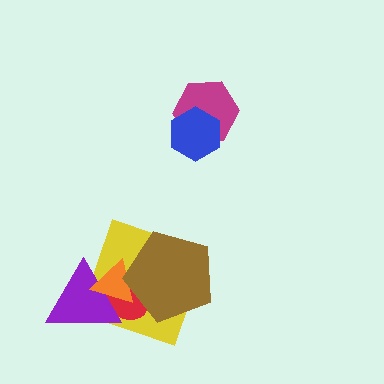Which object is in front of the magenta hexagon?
The blue hexagon is in front of the magenta hexagon.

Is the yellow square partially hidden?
Yes, it is partially covered by another shape.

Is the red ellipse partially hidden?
Yes, it is partially covered by another shape.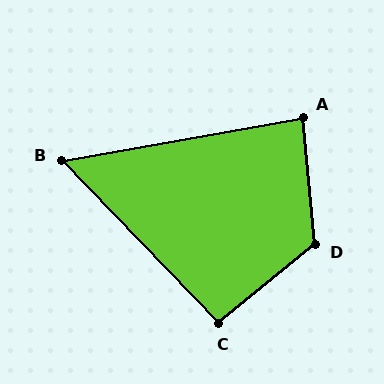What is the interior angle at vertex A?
Approximately 85 degrees (approximately right).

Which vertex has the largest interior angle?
D, at approximately 124 degrees.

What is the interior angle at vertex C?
Approximately 95 degrees (approximately right).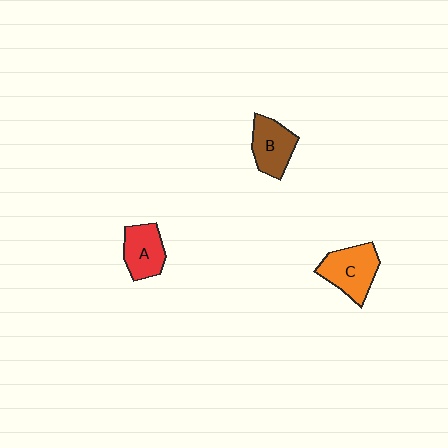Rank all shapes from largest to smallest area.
From largest to smallest: C (orange), B (brown), A (red).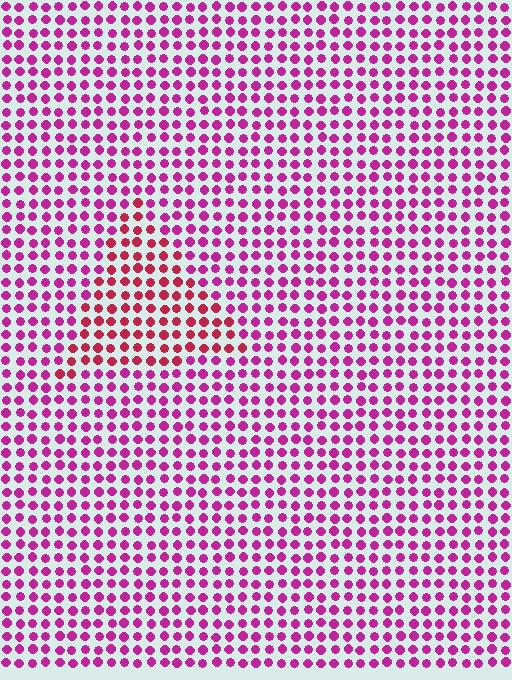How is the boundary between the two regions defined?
The boundary is defined purely by a slight shift in hue (about 31 degrees). Spacing, size, and orientation are identical on both sides.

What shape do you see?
I see a triangle.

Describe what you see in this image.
The image is filled with small magenta elements in a uniform arrangement. A triangle-shaped region is visible where the elements are tinted to a slightly different hue, forming a subtle color boundary.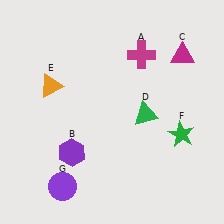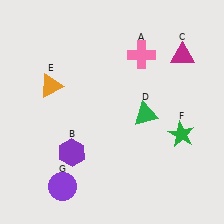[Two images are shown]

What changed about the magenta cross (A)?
In Image 1, A is magenta. In Image 2, it changed to pink.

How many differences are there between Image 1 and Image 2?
There is 1 difference between the two images.